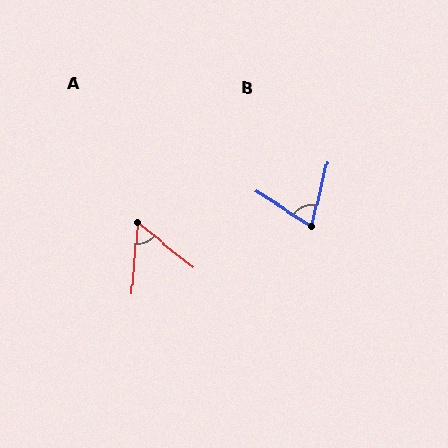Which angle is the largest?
B, at approximately 71 degrees.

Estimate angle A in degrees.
Approximately 57 degrees.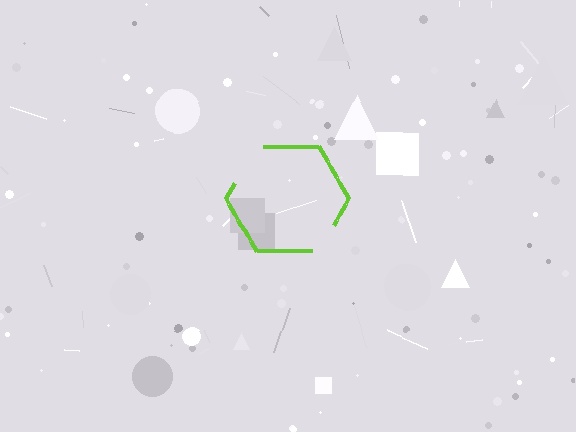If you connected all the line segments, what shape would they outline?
They would outline a hexagon.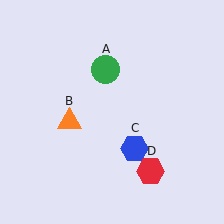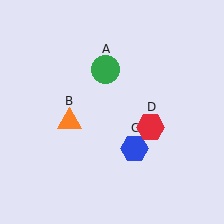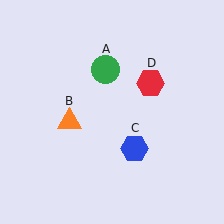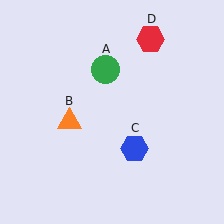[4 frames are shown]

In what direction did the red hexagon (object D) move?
The red hexagon (object D) moved up.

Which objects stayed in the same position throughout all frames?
Green circle (object A) and orange triangle (object B) and blue hexagon (object C) remained stationary.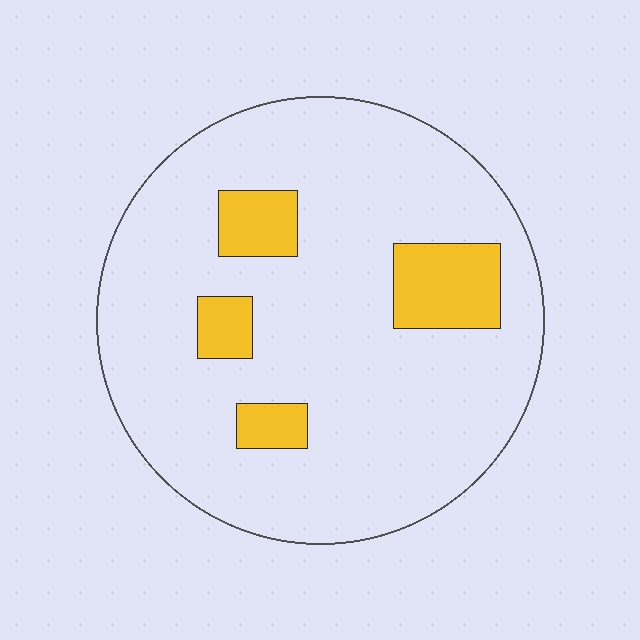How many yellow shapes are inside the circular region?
4.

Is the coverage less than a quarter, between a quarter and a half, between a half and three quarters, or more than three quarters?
Less than a quarter.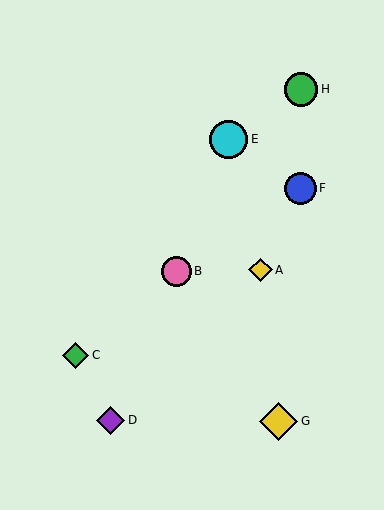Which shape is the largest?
The cyan circle (labeled E) is the largest.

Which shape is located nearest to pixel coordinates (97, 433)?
The purple diamond (labeled D) at (111, 420) is nearest to that location.